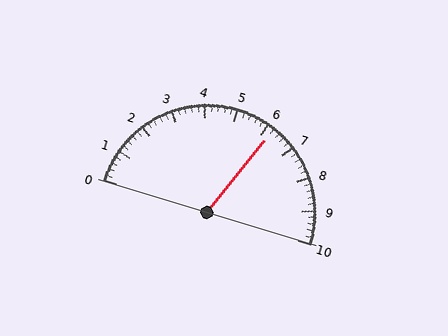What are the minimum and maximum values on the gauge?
The gauge ranges from 0 to 10.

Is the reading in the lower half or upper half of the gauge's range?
The reading is in the upper half of the range (0 to 10).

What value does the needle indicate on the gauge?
The needle indicates approximately 6.2.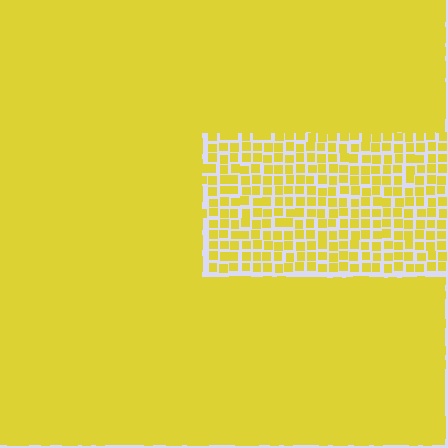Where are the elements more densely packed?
The elements are more densely packed outside the rectangle boundary.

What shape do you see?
I see a rectangle.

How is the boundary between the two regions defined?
The boundary is defined by a change in element density (approximately 2.5x ratio). All elements are the same color, size, and shape.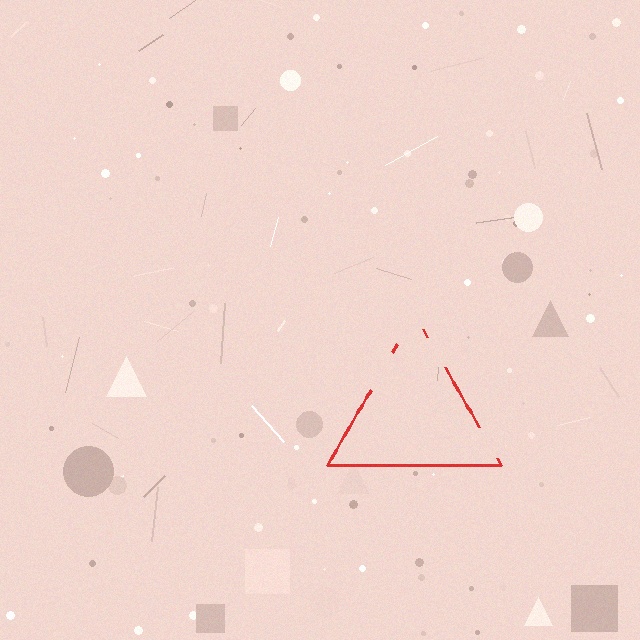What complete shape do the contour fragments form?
The contour fragments form a triangle.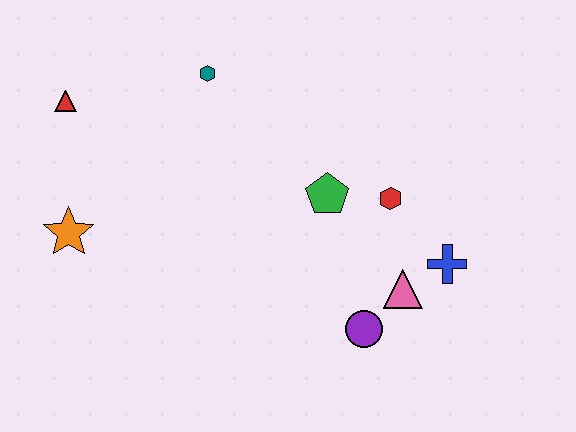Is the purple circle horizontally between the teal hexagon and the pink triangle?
Yes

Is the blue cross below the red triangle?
Yes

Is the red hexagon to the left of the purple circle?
No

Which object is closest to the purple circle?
The pink triangle is closest to the purple circle.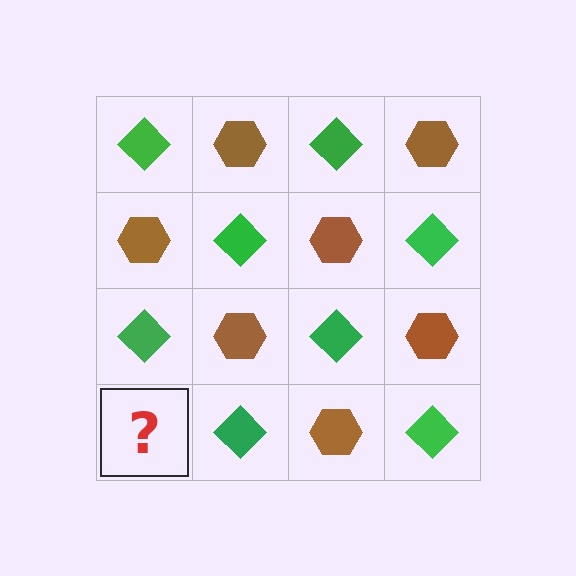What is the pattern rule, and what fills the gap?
The rule is that it alternates green diamond and brown hexagon in a checkerboard pattern. The gap should be filled with a brown hexagon.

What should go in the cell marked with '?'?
The missing cell should contain a brown hexagon.